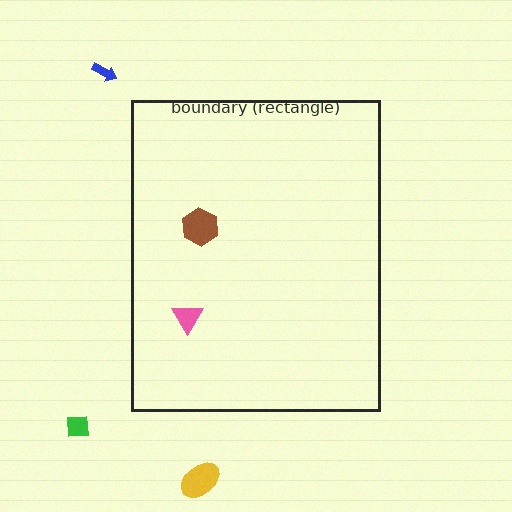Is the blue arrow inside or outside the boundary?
Outside.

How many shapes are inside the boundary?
2 inside, 3 outside.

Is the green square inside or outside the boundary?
Outside.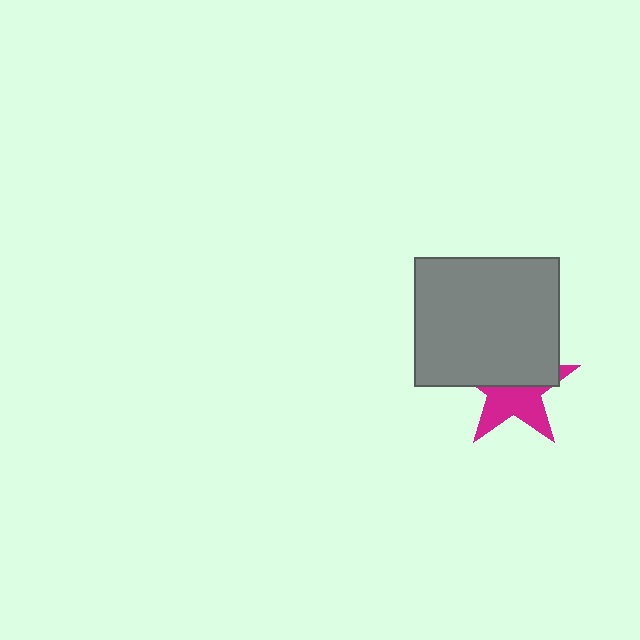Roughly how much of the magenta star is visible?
About half of it is visible (roughly 48%).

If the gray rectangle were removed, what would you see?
You would see the complete magenta star.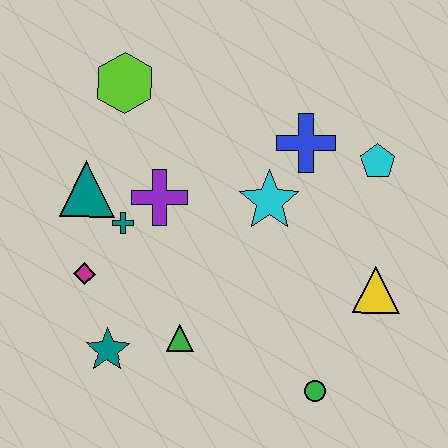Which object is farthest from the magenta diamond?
The cyan pentagon is farthest from the magenta diamond.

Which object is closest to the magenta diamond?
The teal cross is closest to the magenta diamond.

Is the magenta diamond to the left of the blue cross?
Yes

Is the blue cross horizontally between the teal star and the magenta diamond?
No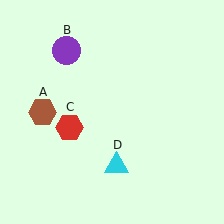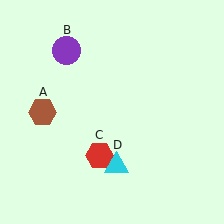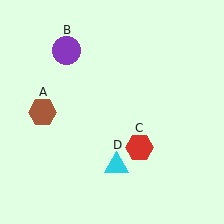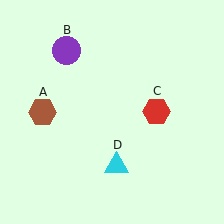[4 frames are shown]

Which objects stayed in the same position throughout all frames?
Brown hexagon (object A) and purple circle (object B) and cyan triangle (object D) remained stationary.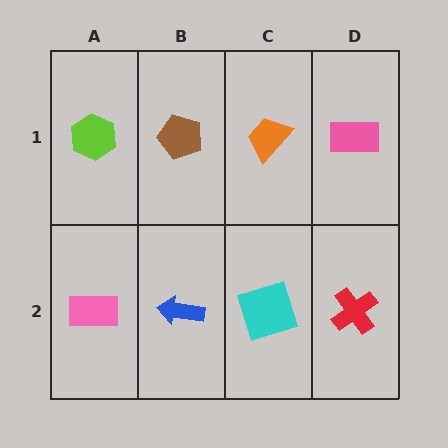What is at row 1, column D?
A pink rectangle.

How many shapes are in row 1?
4 shapes.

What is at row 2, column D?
A red cross.